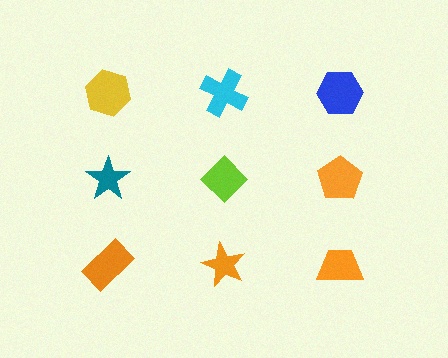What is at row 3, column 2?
An orange star.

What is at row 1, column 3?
A blue hexagon.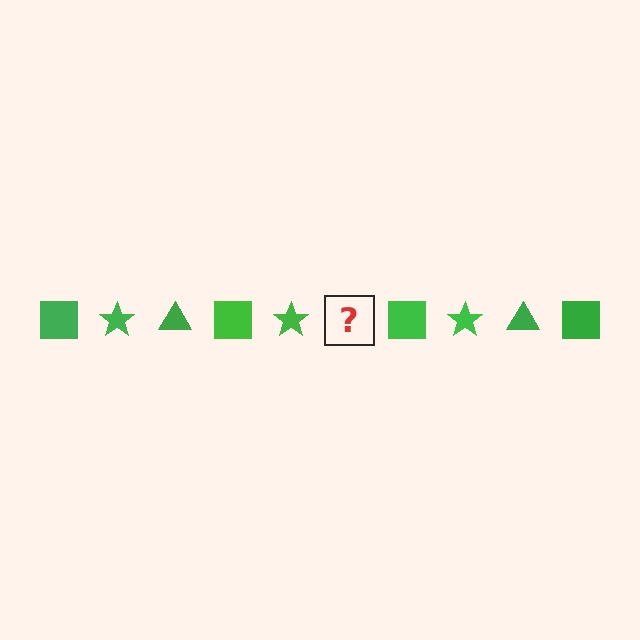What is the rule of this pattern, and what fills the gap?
The rule is that the pattern cycles through square, star, triangle shapes in green. The gap should be filled with a green triangle.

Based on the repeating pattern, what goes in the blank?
The blank should be a green triangle.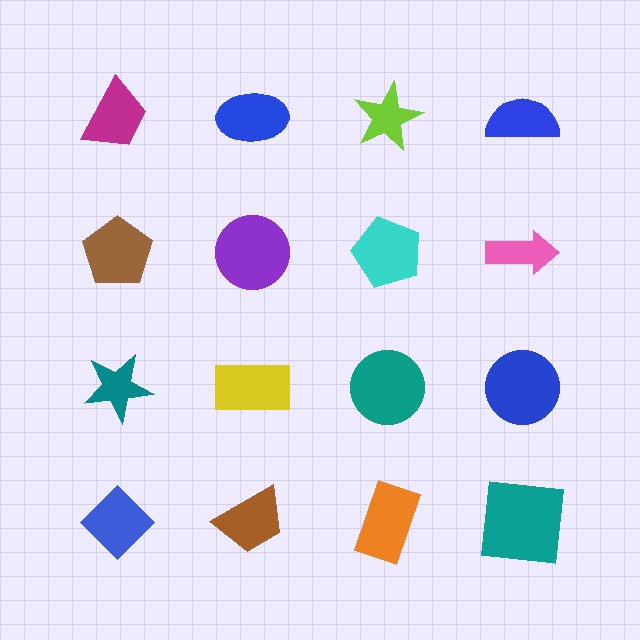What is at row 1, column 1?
A magenta trapezoid.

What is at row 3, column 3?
A teal circle.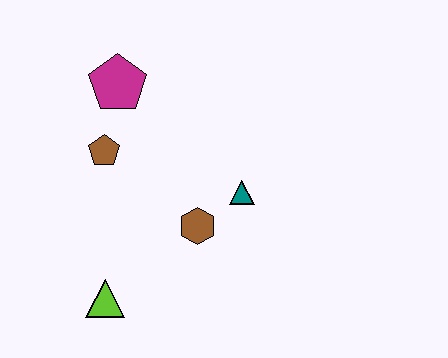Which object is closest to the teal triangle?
The brown hexagon is closest to the teal triangle.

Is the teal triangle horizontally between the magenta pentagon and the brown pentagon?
No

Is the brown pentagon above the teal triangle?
Yes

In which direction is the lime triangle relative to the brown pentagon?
The lime triangle is below the brown pentagon.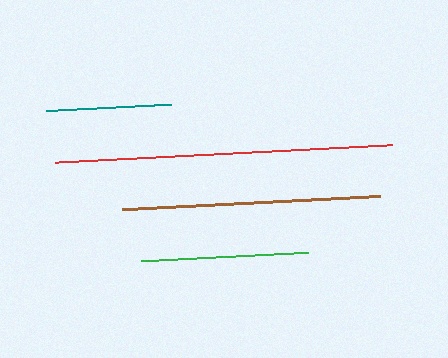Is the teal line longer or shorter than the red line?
The red line is longer than the teal line.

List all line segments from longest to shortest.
From longest to shortest: red, brown, green, teal.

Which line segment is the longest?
The red line is the longest at approximately 338 pixels.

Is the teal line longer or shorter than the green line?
The green line is longer than the teal line.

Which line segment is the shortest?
The teal line is the shortest at approximately 124 pixels.